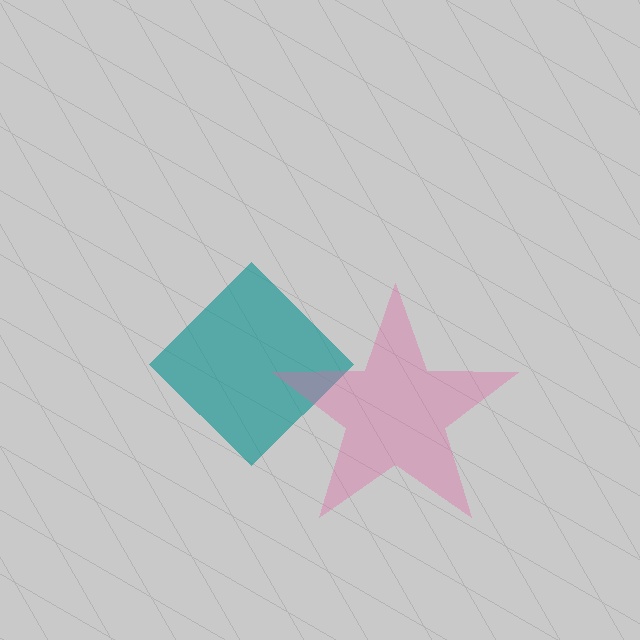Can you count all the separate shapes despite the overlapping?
Yes, there are 2 separate shapes.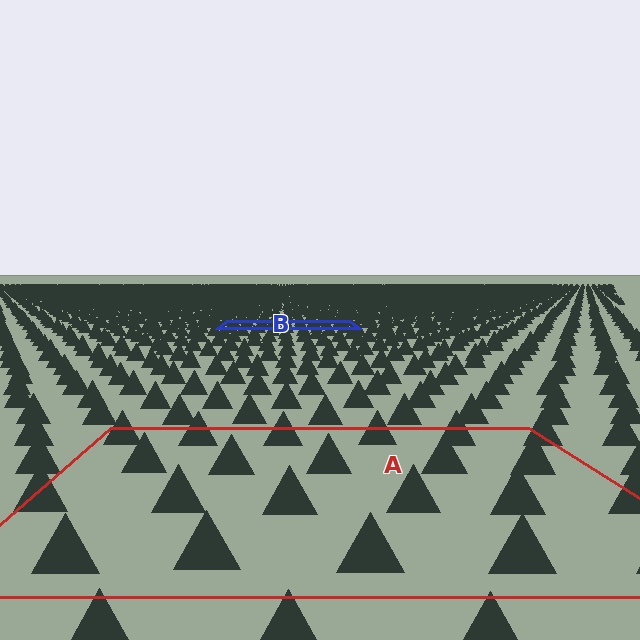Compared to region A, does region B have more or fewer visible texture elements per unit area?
Region B has more texture elements per unit area — they are packed more densely because it is farther away.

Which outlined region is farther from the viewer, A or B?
Region B is farther from the viewer — the texture elements inside it appear smaller and more densely packed.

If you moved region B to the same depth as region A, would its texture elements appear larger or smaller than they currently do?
They would appear larger. At a closer depth, the same texture elements are projected at a bigger on-screen size.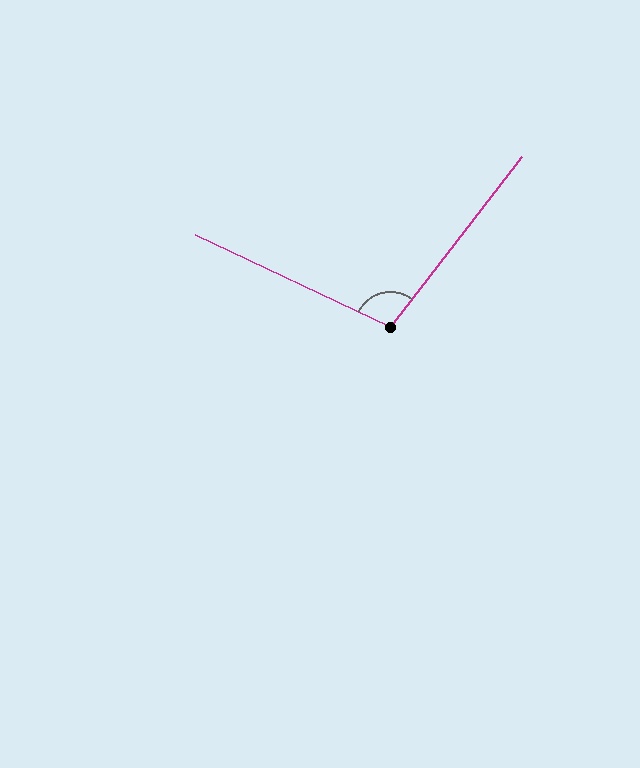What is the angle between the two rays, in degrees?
Approximately 102 degrees.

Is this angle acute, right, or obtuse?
It is obtuse.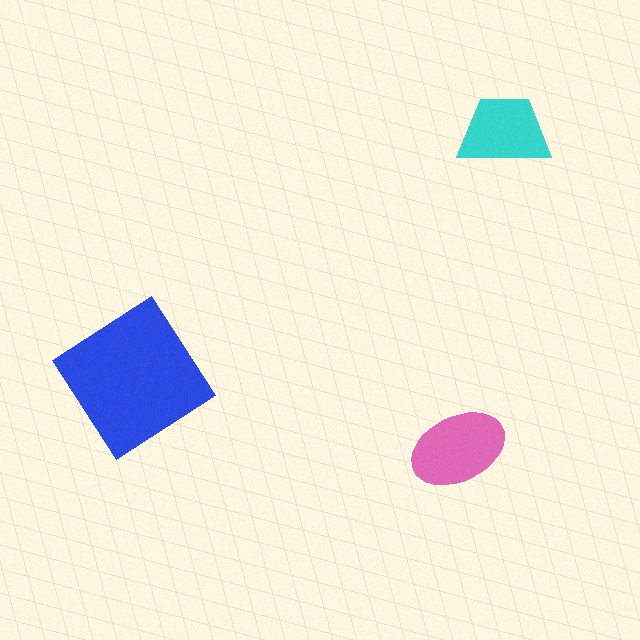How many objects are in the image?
There are 3 objects in the image.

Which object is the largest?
The blue diamond.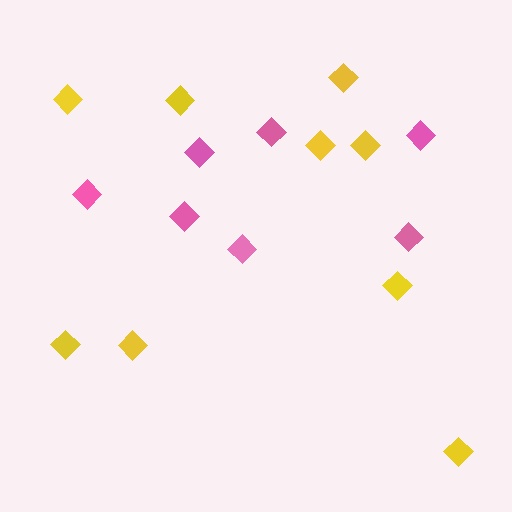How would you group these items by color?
There are 2 groups: one group of pink diamonds (7) and one group of yellow diamonds (9).